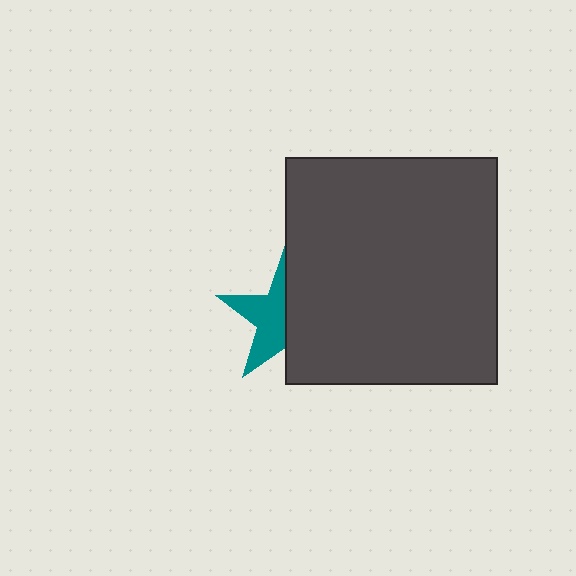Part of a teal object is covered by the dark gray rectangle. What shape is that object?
It is a star.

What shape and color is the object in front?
The object in front is a dark gray rectangle.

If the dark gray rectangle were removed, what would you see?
You would see the complete teal star.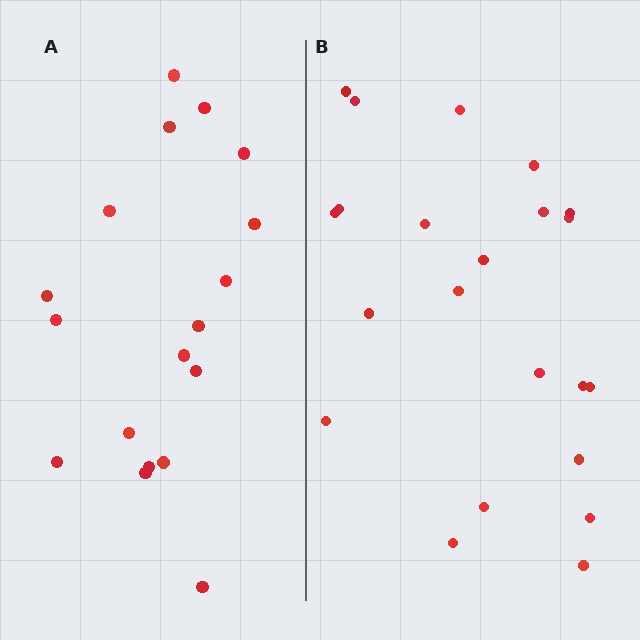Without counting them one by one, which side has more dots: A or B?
Region B (the right region) has more dots.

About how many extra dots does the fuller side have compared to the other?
Region B has about 4 more dots than region A.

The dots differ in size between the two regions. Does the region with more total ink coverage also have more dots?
No. Region A has more total ink coverage because its dots are larger, but region B actually contains more individual dots. Total area can be misleading — the number of items is what matters here.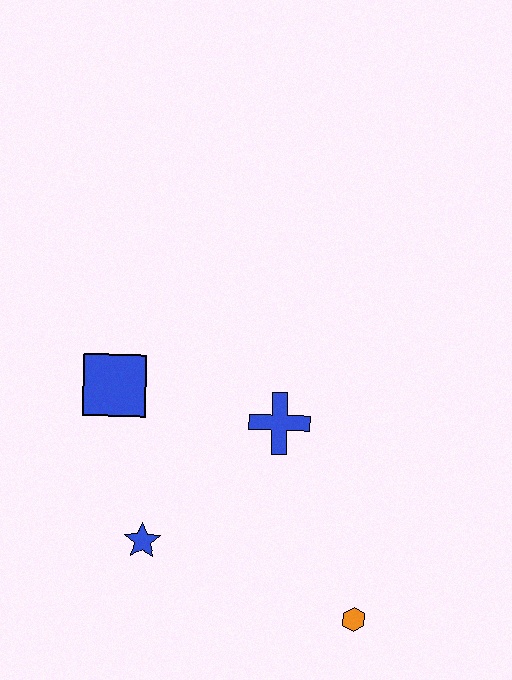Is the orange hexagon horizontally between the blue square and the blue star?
No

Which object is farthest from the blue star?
The orange hexagon is farthest from the blue star.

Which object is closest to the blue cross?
The blue square is closest to the blue cross.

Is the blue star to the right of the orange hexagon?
No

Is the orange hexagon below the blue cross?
Yes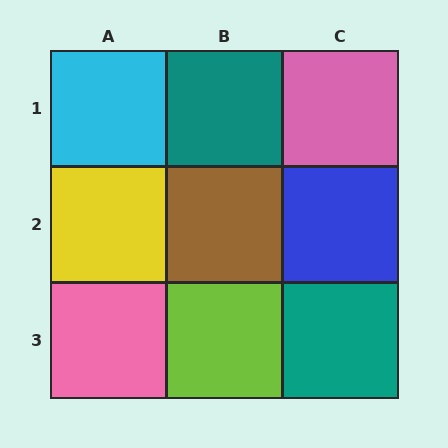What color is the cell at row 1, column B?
Teal.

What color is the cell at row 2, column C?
Blue.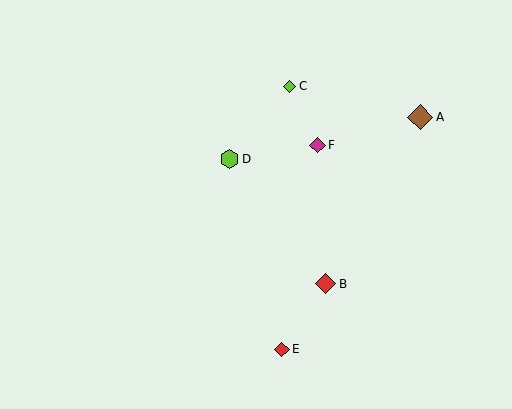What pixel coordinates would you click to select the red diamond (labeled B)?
Click at (325, 284) to select the red diamond B.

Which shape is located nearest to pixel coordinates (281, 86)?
The lime diamond (labeled C) at (290, 86) is nearest to that location.